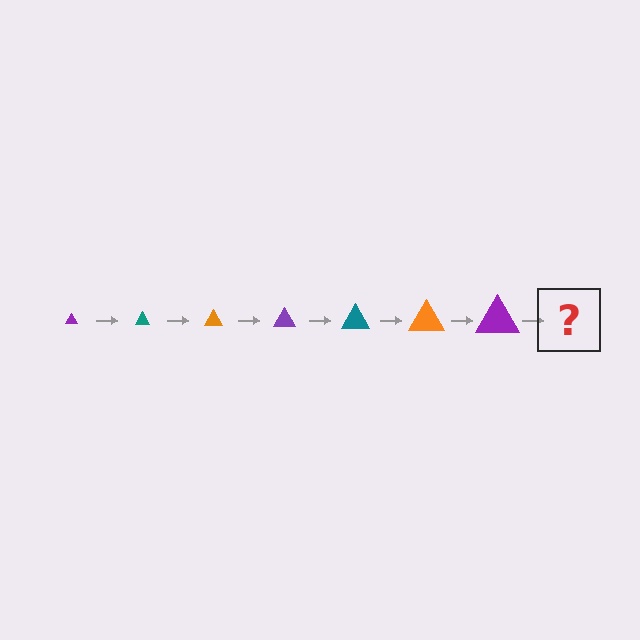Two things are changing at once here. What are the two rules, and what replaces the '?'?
The two rules are that the triangle grows larger each step and the color cycles through purple, teal, and orange. The '?' should be a teal triangle, larger than the previous one.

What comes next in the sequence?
The next element should be a teal triangle, larger than the previous one.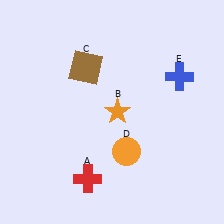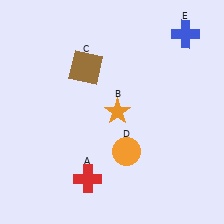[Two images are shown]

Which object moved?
The blue cross (E) moved up.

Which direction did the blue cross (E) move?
The blue cross (E) moved up.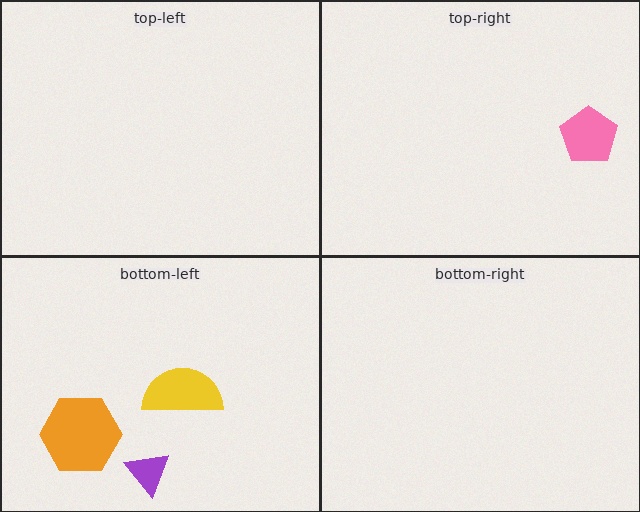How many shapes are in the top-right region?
1.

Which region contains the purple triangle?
The bottom-left region.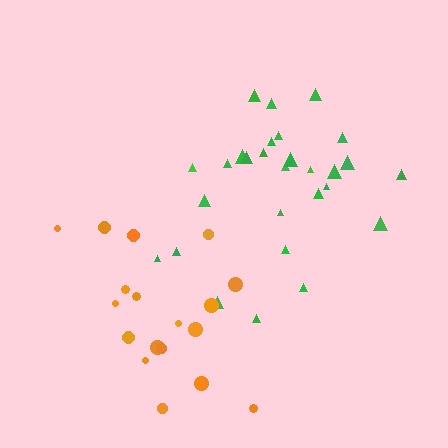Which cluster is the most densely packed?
Green.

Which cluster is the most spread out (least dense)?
Orange.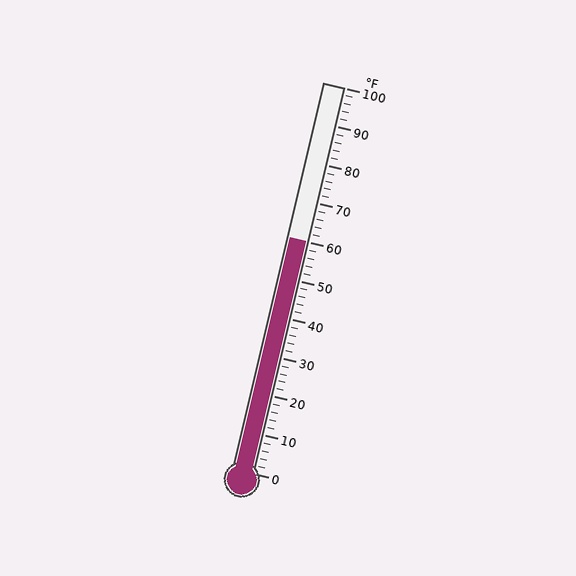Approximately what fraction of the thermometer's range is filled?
The thermometer is filled to approximately 60% of its range.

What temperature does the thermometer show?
The thermometer shows approximately 60°F.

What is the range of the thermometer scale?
The thermometer scale ranges from 0°F to 100°F.